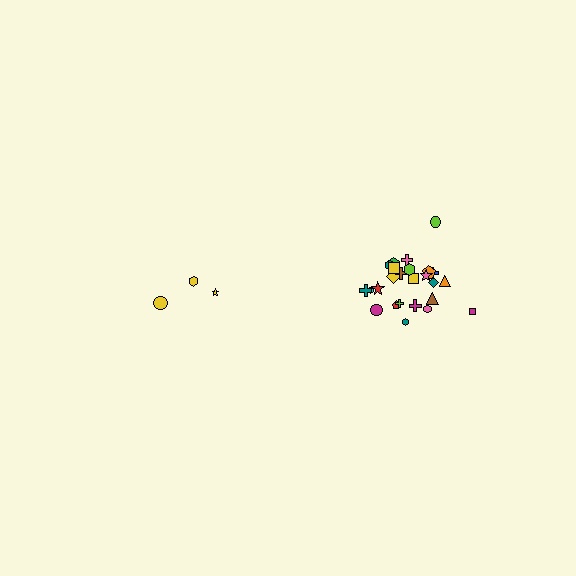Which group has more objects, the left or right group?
The right group.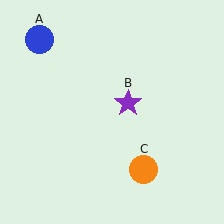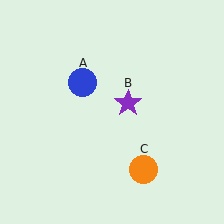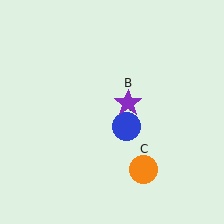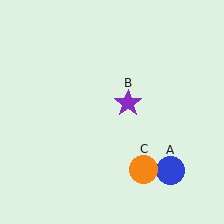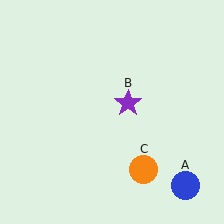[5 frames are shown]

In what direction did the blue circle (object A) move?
The blue circle (object A) moved down and to the right.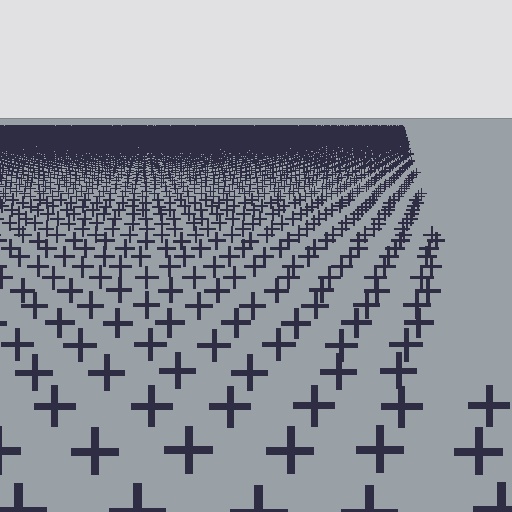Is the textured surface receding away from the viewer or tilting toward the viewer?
The surface is receding away from the viewer. Texture elements get smaller and denser toward the top.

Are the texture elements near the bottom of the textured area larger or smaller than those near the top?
Larger. Near the bottom, elements are closer to the viewer and appear at a bigger on-screen size.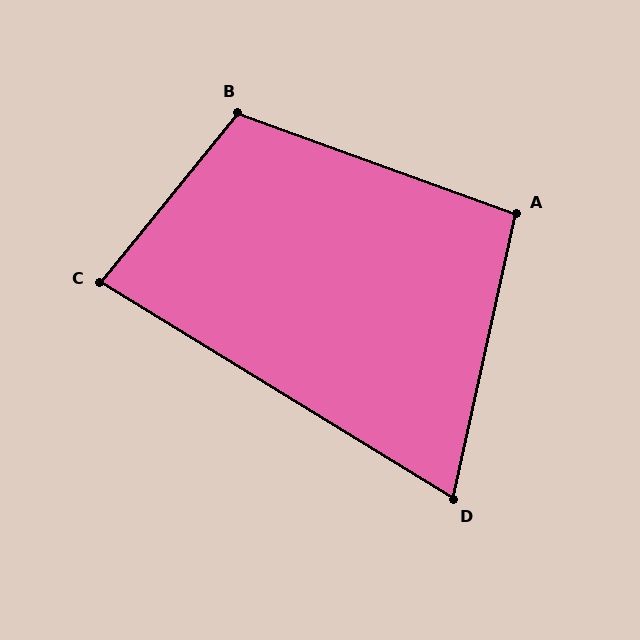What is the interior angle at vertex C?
Approximately 83 degrees (acute).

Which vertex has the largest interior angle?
B, at approximately 109 degrees.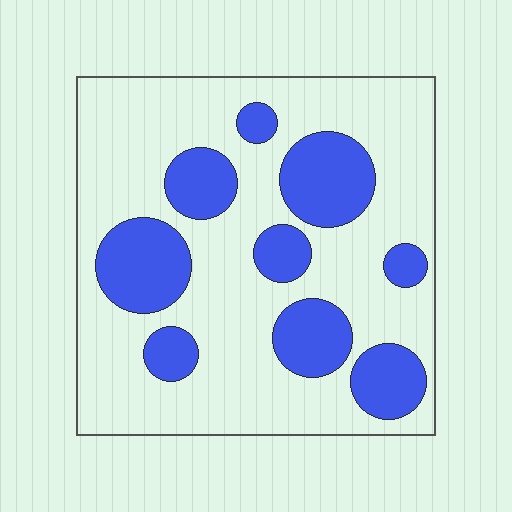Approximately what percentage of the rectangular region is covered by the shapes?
Approximately 30%.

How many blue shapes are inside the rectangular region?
9.